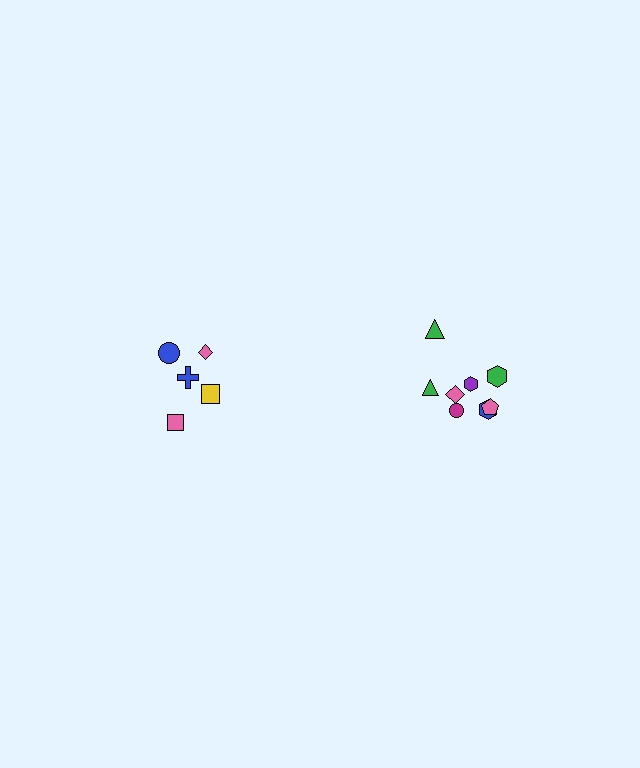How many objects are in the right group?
There are 8 objects.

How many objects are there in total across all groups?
There are 13 objects.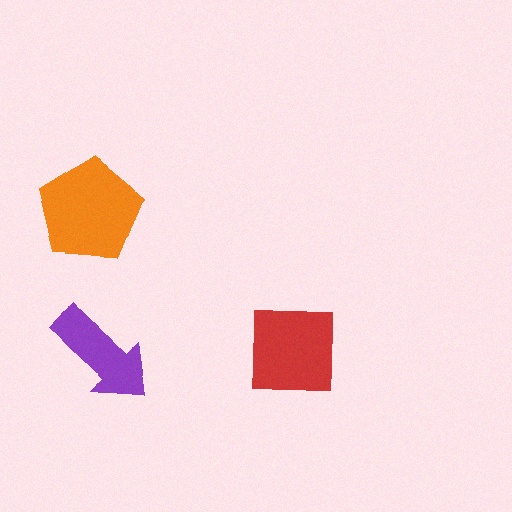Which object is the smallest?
The purple arrow.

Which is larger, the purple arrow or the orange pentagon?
The orange pentagon.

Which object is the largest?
The orange pentagon.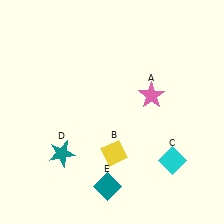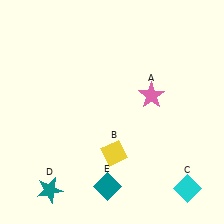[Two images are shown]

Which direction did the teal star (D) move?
The teal star (D) moved down.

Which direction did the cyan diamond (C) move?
The cyan diamond (C) moved down.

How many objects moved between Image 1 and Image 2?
2 objects moved between the two images.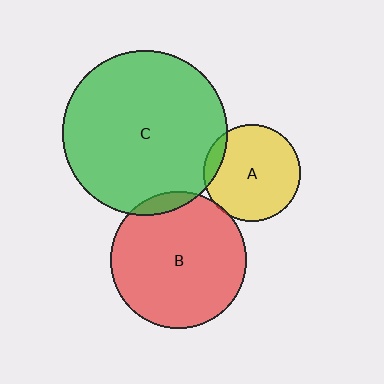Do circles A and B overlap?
Yes.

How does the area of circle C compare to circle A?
Approximately 2.9 times.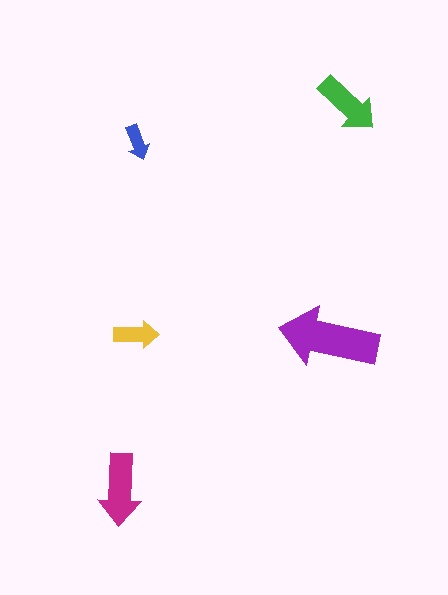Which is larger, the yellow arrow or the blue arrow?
The yellow one.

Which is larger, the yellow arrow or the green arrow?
The green one.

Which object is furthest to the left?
The magenta arrow is leftmost.